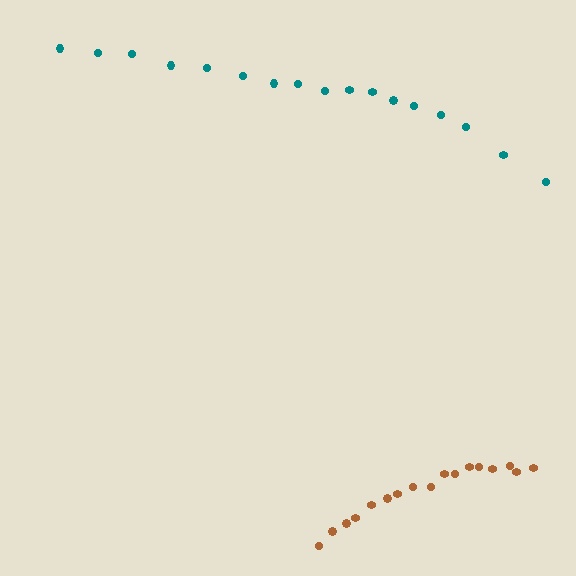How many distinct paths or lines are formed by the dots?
There are 2 distinct paths.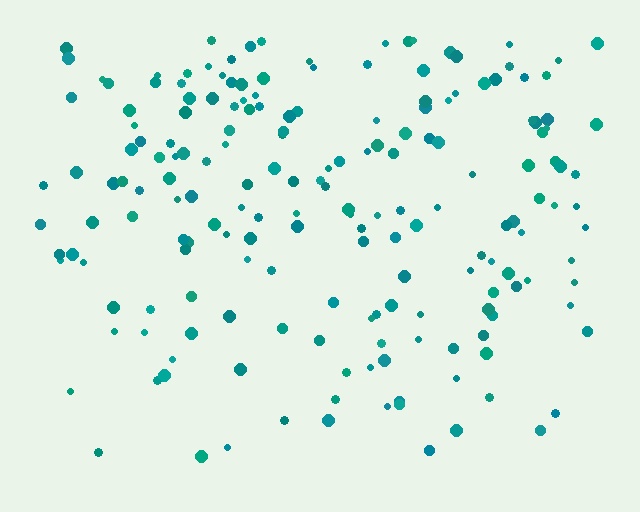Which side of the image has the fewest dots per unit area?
The bottom.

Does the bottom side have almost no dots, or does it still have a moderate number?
Still a moderate number, just noticeably fewer than the top.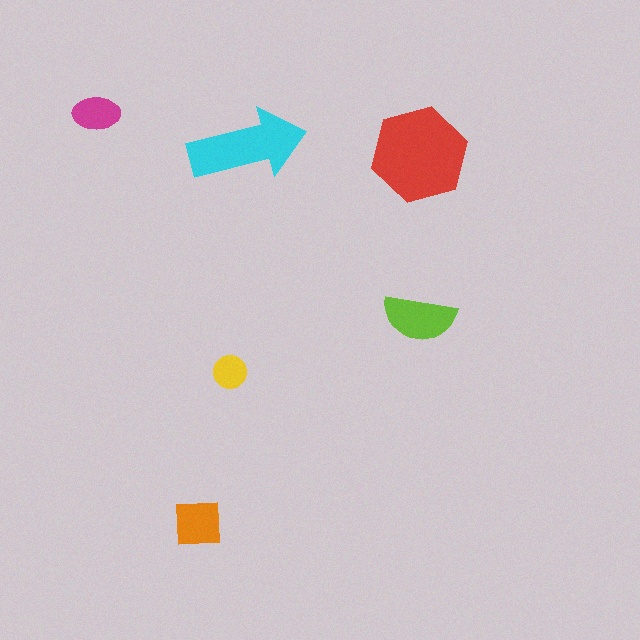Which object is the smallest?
The yellow circle.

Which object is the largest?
The red hexagon.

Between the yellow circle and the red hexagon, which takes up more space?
The red hexagon.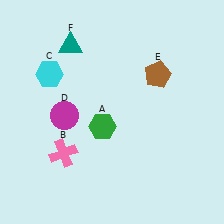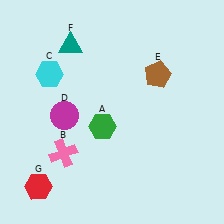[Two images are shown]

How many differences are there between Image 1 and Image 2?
There is 1 difference between the two images.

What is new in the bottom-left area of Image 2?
A red hexagon (G) was added in the bottom-left area of Image 2.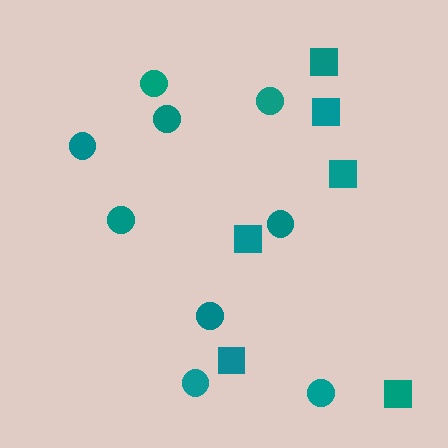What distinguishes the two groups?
There are 2 groups: one group of squares (6) and one group of circles (9).